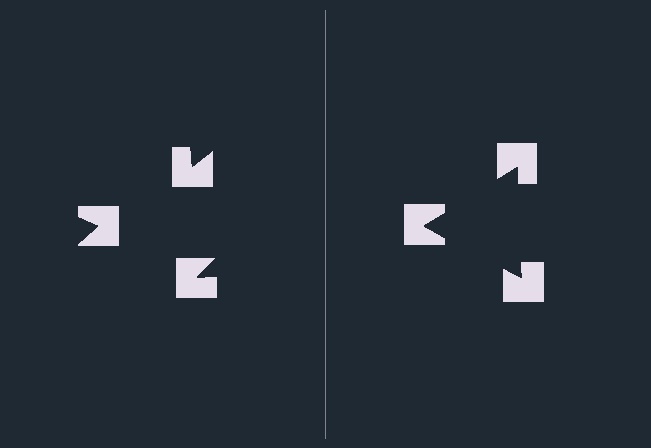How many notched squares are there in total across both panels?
6 — 3 on each side.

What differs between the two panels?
The notched squares are positioned identically on both sides; only the wedge orientations differ. On the right they align to a triangle; on the left they are misaligned.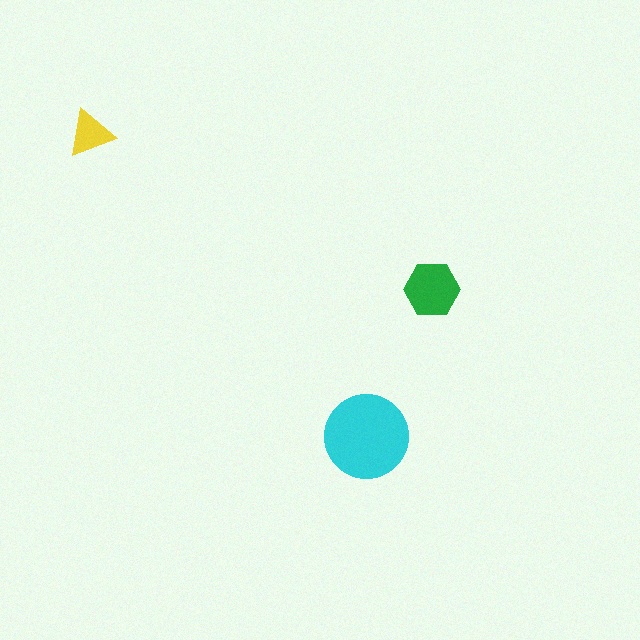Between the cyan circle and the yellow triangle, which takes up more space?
The cyan circle.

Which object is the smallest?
The yellow triangle.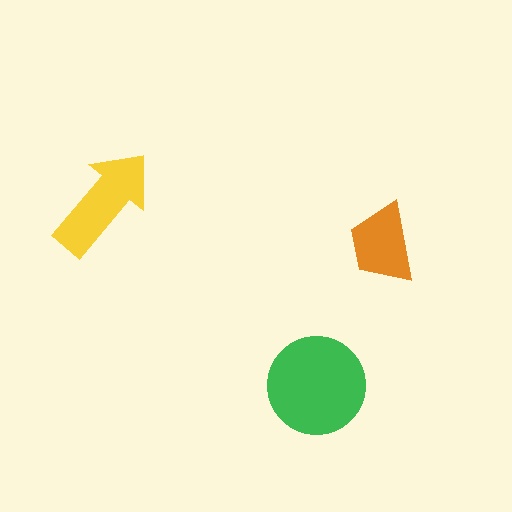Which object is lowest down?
The green circle is bottommost.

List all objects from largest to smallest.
The green circle, the yellow arrow, the orange trapezoid.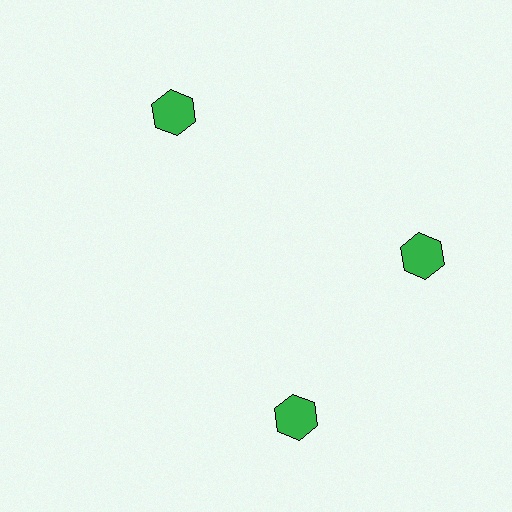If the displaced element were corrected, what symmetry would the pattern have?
It would have 3-fold rotational symmetry — the pattern would map onto itself every 120 degrees.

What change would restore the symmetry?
The symmetry would be restored by rotating it back into even spacing with its neighbors so that all 3 hexagons sit at equal angles and equal distance from the center.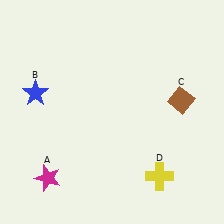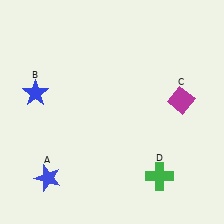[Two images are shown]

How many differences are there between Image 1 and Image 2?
There are 3 differences between the two images.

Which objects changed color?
A changed from magenta to blue. C changed from brown to magenta. D changed from yellow to green.